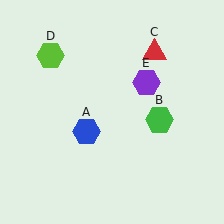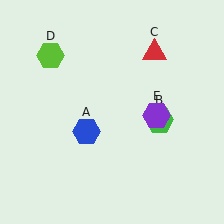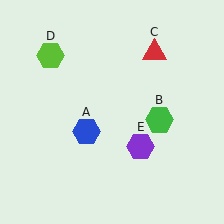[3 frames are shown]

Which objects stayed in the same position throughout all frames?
Blue hexagon (object A) and green hexagon (object B) and red triangle (object C) and lime hexagon (object D) remained stationary.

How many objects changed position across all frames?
1 object changed position: purple hexagon (object E).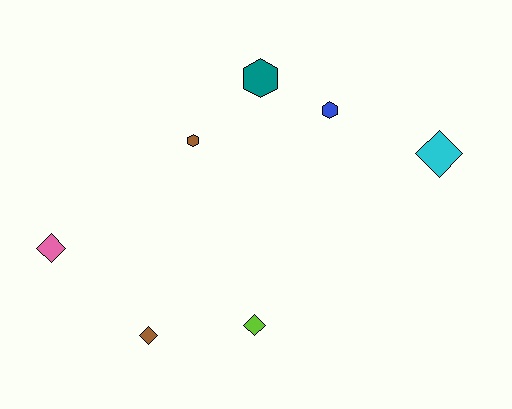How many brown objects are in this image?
There are 2 brown objects.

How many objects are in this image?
There are 7 objects.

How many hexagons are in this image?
There are 3 hexagons.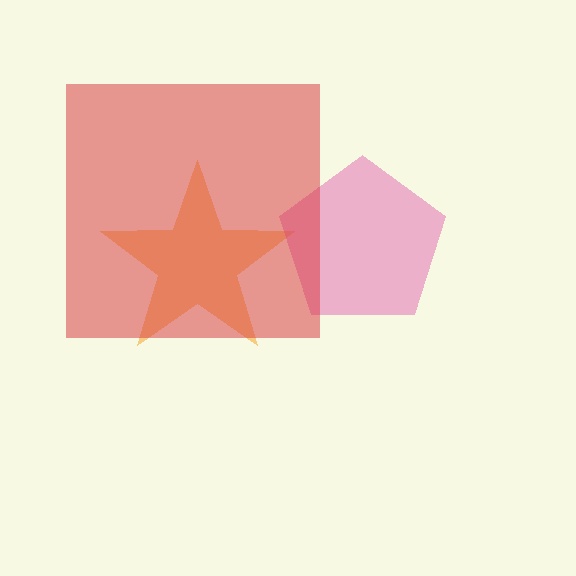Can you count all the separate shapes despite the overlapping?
Yes, there are 3 separate shapes.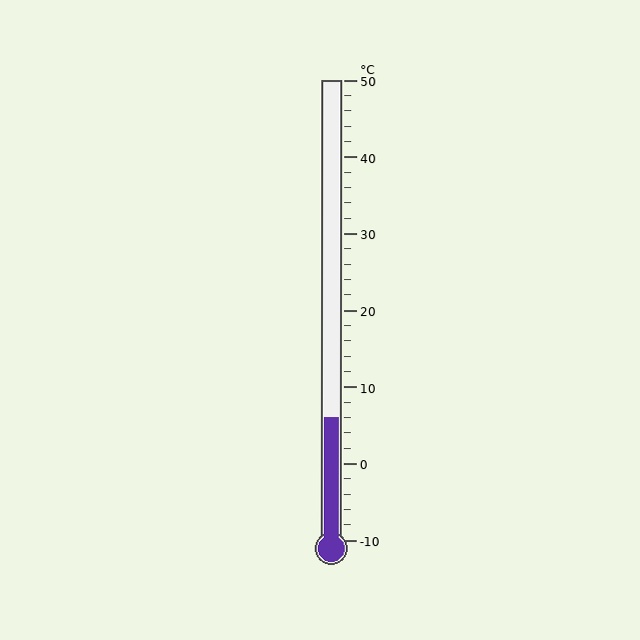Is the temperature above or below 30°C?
The temperature is below 30°C.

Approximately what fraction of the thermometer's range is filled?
The thermometer is filled to approximately 25% of its range.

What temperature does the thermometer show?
The thermometer shows approximately 6°C.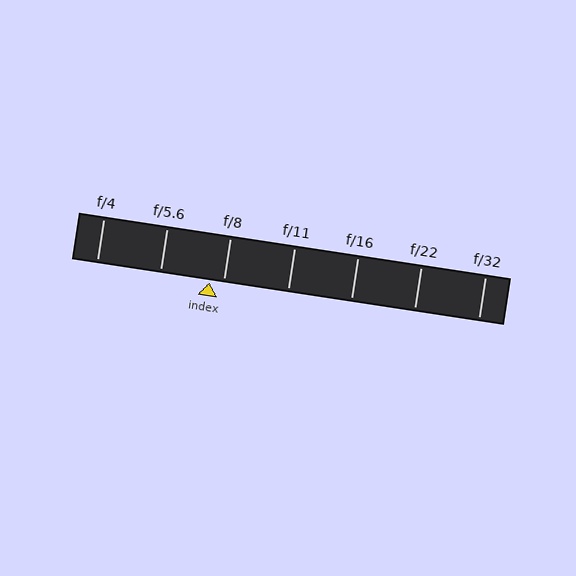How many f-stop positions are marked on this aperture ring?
There are 7 f-stop positions marked.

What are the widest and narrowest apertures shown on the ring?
The widest aperture shown is f/4 and the narrowest is f/32.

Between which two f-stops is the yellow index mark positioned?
The index mark is between f/5.6 and f/8.